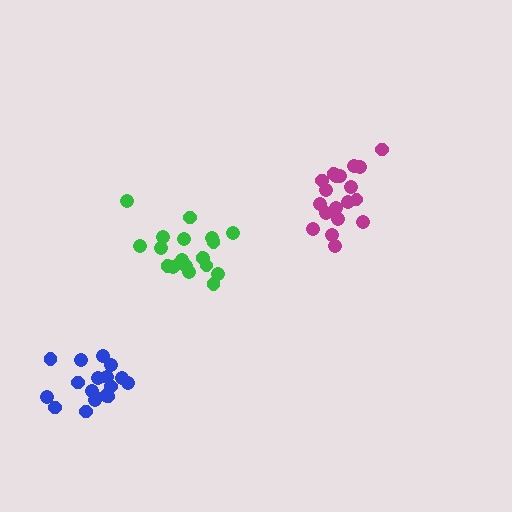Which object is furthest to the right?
The magenta cluster is rightmost.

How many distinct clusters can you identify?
There are 3 distinct clusters.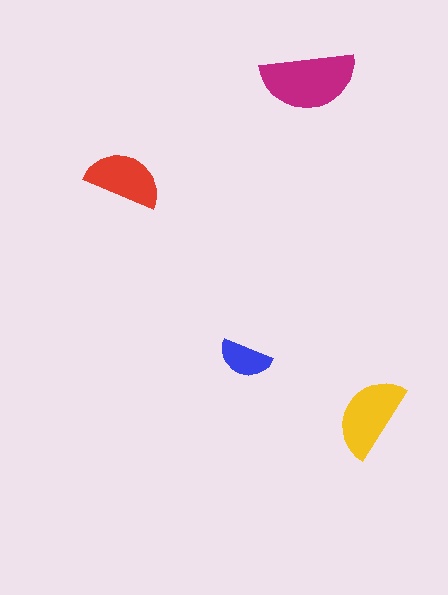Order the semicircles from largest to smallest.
the magenta one, the yellow one, the red one, the blue one.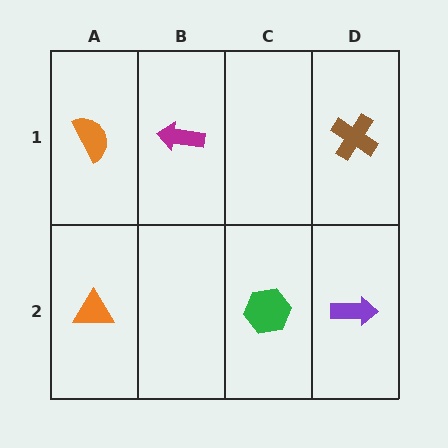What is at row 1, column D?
A brown cross.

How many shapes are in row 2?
3 shapes.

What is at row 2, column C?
A green hexagon.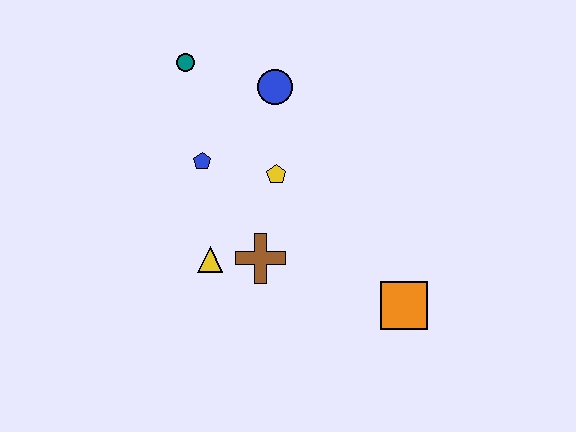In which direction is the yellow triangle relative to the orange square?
The yellow triangle is to the left of the orange square.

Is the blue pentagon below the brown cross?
No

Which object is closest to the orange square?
The brown cross is closest to the orange square.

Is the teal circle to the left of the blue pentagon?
Yes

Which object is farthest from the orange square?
The teal circle is farthest from the orange square.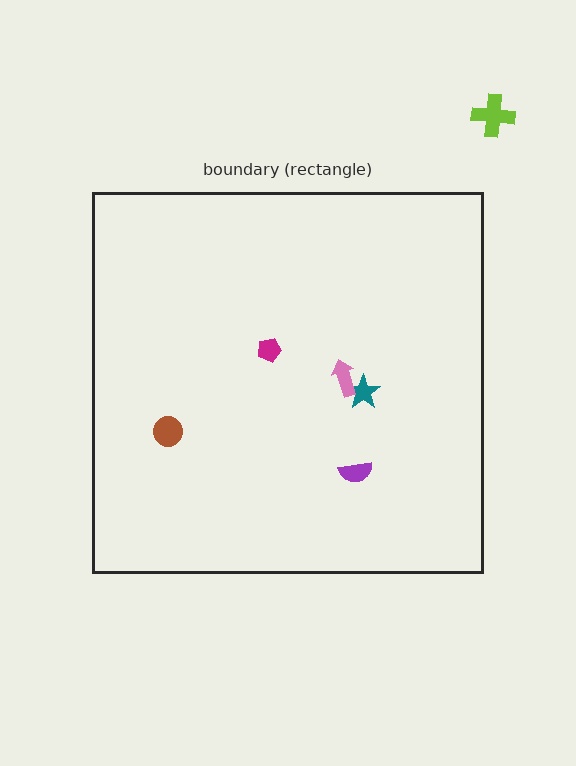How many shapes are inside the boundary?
5 inside, 1 outside.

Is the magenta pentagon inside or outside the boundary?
Inside.